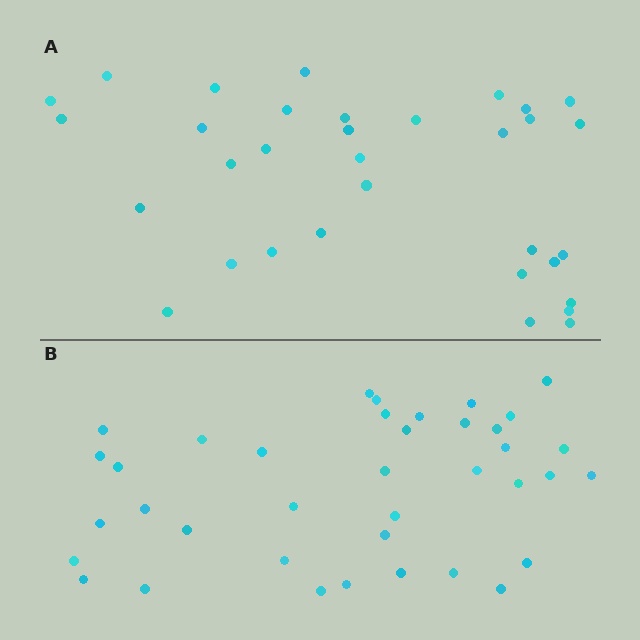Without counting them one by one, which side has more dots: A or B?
Region B (the bottom region) has more dots.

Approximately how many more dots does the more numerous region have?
Region B has about 5 more dots than region A.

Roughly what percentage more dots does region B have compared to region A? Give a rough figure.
About 15% more.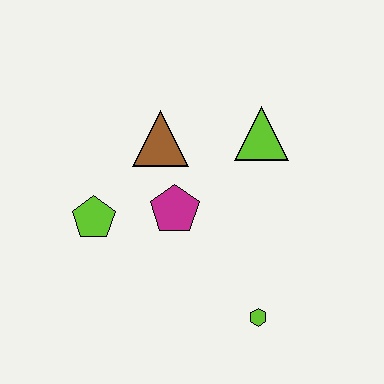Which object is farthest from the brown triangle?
The lime hexagon is farthest from the brown triangle.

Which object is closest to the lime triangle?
The brown triangle is closest to the lime triangle.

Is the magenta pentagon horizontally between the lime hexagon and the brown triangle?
Yes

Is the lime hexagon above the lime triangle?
No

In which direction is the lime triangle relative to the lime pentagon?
The lime triangle is to the right of the lime pentagon.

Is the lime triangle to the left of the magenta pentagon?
No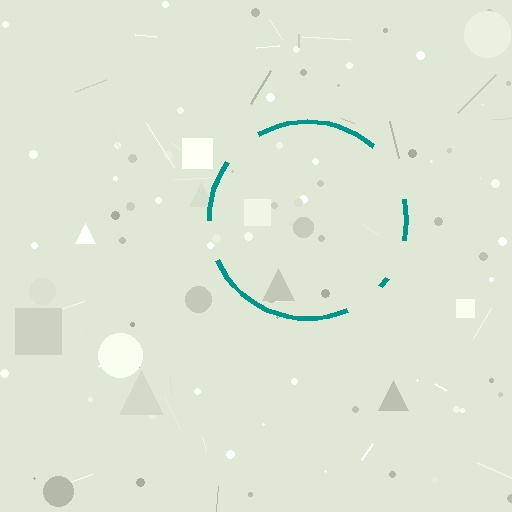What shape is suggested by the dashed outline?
The dashed outline suggests a circle.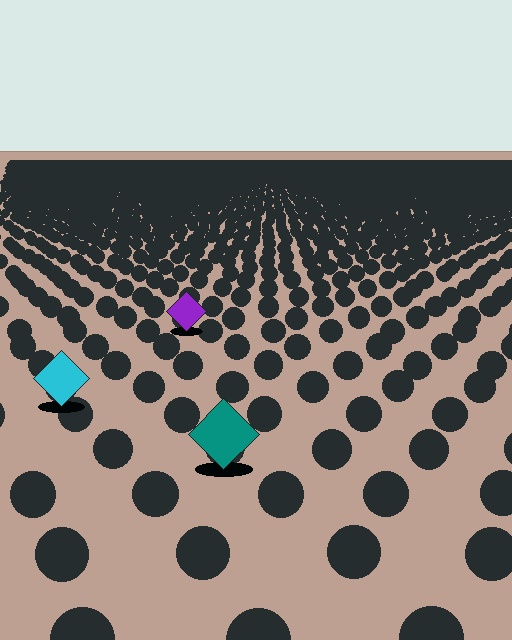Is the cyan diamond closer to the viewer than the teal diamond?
No. The teal diamond is closer — you can tell from the texture gradient: the ground texture is coarser near it.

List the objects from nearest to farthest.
From nearest to farthest: the teal diamond, the cyan diamond, the purple diamond.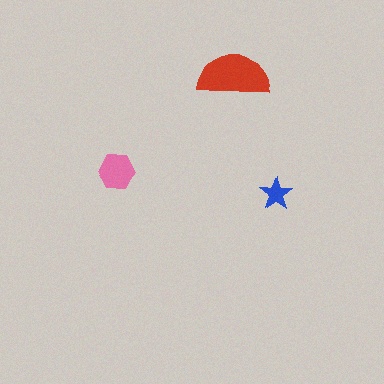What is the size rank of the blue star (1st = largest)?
3rd.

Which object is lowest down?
The blue star is bottommost.